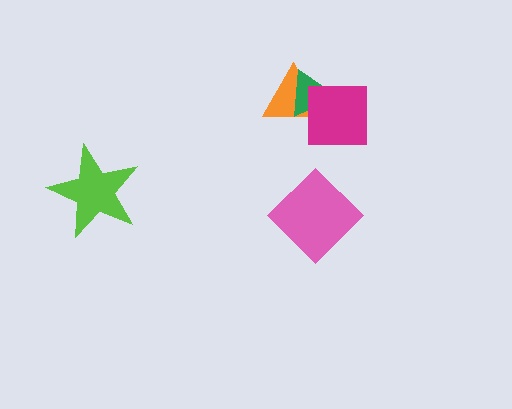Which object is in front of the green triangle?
The magenta square is in front of the green triangle.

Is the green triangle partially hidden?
Yes, it is partially covered by another shape.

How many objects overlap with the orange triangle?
2 objects overlap with the orange triangle.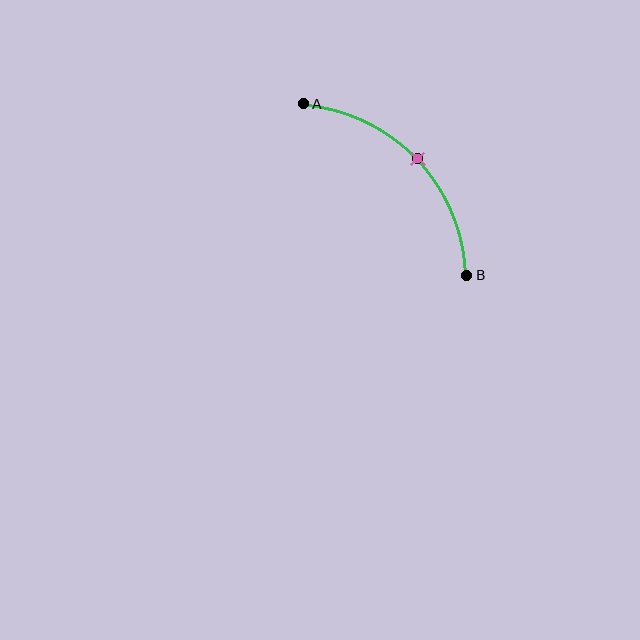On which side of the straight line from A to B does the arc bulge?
The arc bulges above and to the right of the straight line connecting A and B.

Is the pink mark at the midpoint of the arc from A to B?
Yes. The pink mark lies on the arc at equal arc-length from both A and B — it is the arc midpoint.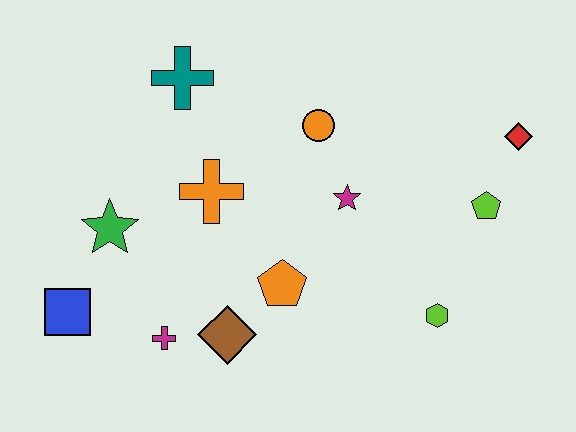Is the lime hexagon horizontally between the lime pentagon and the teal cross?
Yes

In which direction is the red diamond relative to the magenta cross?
The red diamond is to the right of the magenta cross.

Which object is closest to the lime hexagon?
The lime pentagon is closest to the lime hexagon.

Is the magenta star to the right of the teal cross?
Yes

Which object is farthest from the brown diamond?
The red diamond is farthest from the brown diamond.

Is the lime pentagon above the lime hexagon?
Yes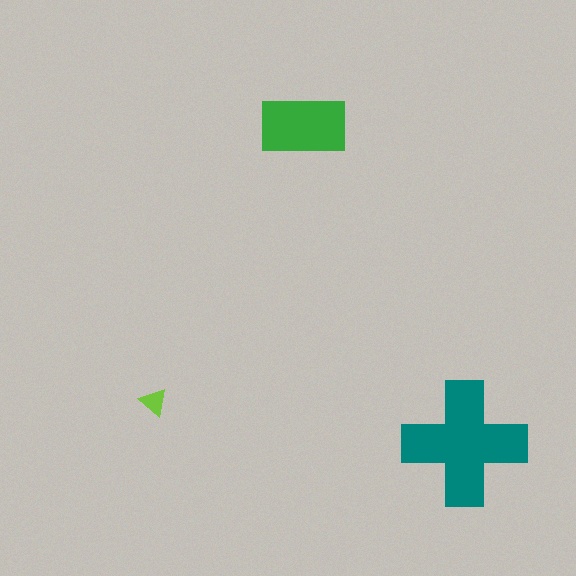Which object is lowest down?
The teal cross is bottommost.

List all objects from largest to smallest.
The teal cross, the green rectangle, the lime triangle.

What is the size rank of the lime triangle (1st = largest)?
3rd.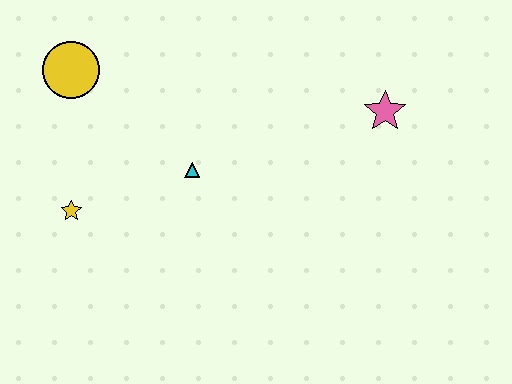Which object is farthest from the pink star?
The yellow star is farthest from the pink star.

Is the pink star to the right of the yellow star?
Yes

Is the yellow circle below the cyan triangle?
No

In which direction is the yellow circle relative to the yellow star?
The yellow circle is above the yellow star.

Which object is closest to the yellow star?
The cyan triangle is closest to the yellow star.